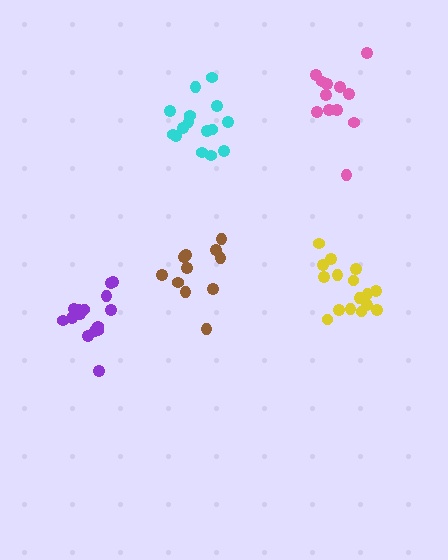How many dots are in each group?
Group 1: 15 dots, Group 2: 15 dots, Group 3: 16 dots, Group 4: 11 dots, Group 5: 12 dots (69 total).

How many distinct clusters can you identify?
There are 5 distinct clusters.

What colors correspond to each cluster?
The clusters are colored: purple, cyan, yellow, brown, pink.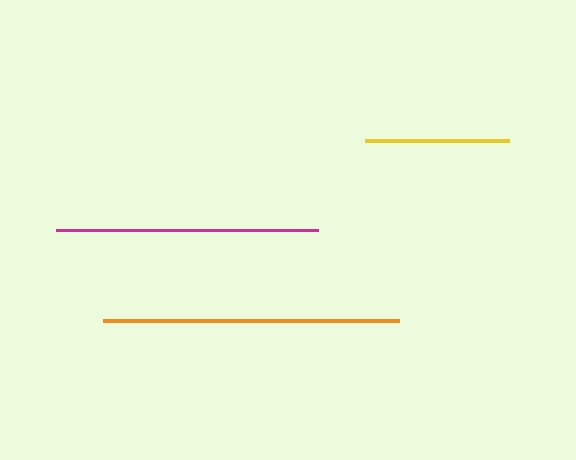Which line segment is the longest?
The orange line is the longest at approximately 296 pixels.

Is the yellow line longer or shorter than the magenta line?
The magenta line is longer than the yellow line.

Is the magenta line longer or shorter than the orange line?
The orange line is longer than the magenta line.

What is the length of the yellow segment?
The yellow segment is approximately 143 pixels long.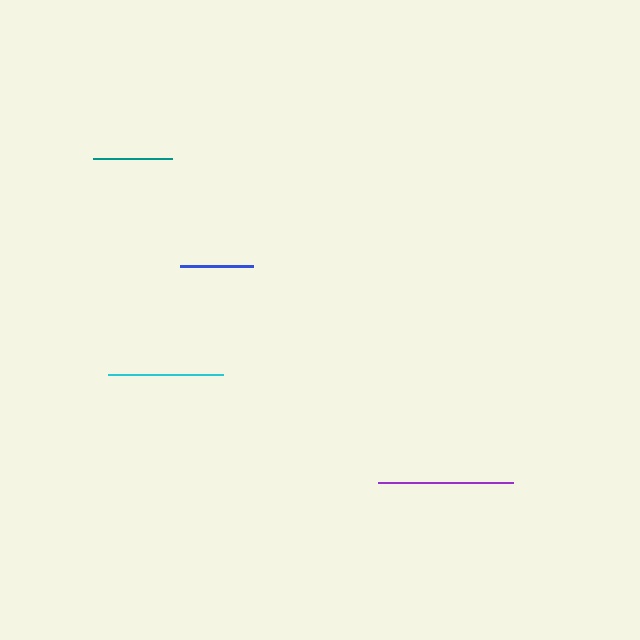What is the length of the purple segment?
The purple segment is approximately 135 pixels long.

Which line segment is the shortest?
The blue line is the shortest at approximately 73 pixels.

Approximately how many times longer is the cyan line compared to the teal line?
The cyan line is approximately 1.5 times the length of the teal line.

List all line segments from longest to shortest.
From longest to shortest: purple, cyan, teal, blue.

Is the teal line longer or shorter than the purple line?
The purple line is longer than the teal line.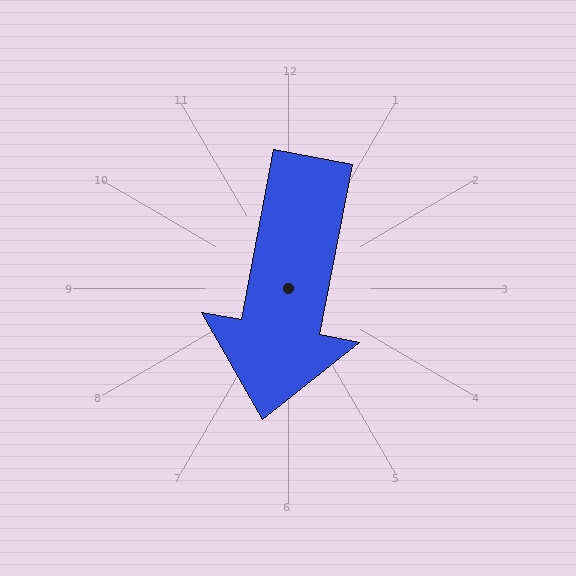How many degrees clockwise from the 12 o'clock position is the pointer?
Approximately 191 degrees.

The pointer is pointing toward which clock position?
Roughly 6 o'clock.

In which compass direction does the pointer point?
South.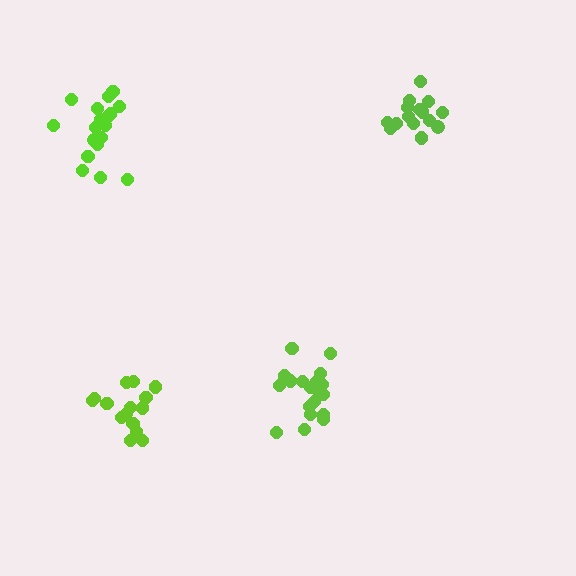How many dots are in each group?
Group 1: 15 dots, Group 2: 19 dots, Group 3: 19 dots, Group 4: 15 dots (68 total).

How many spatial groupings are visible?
There are 4 spatial groupings.